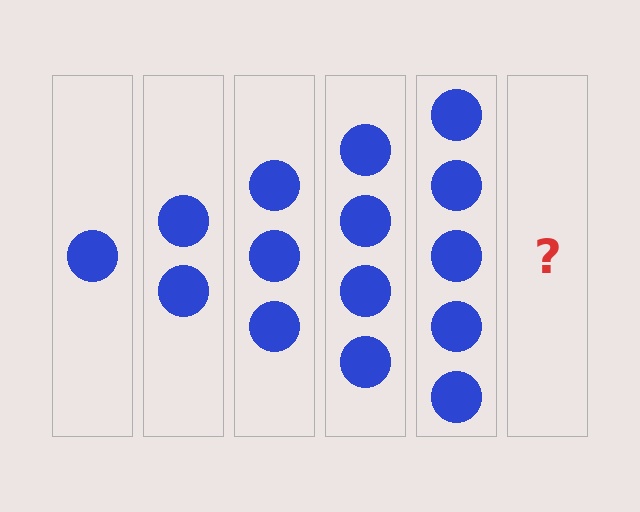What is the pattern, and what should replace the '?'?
The pattern is that each step adds one more circle. The '?' should be 6 circles.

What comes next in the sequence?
The next element should be 6 circles.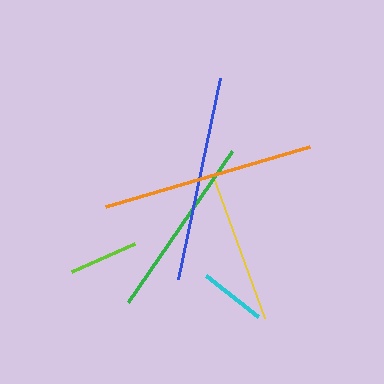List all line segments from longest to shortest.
From longest to shortest: orange, blue, green, yellow, lime, cyan.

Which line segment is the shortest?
The cyan line is the shortest at approximately 67 pixels.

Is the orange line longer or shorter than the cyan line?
The orange line is longer than the cyan line.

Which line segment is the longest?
The orange line is the longest at approximately 212 pixels.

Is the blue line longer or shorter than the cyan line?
The blue line is longer than the cyan line.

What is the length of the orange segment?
The orange segment is approximately 212 pixels long.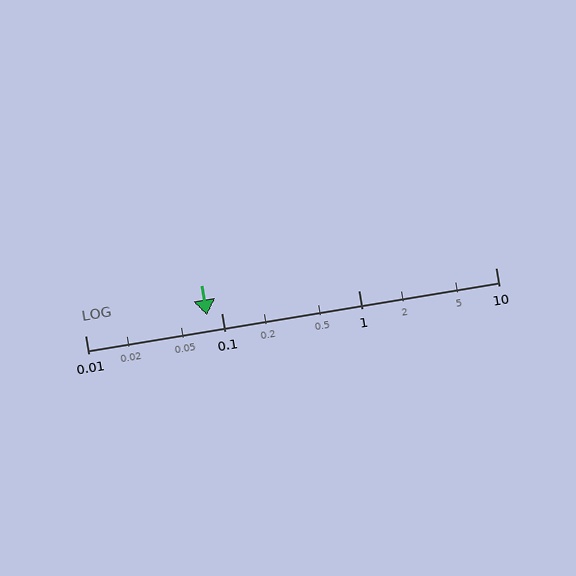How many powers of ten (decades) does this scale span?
The scale spans 3 decades, from 0.01 to 10.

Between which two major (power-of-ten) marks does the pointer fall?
The pointer is between 0.01 and 0.1.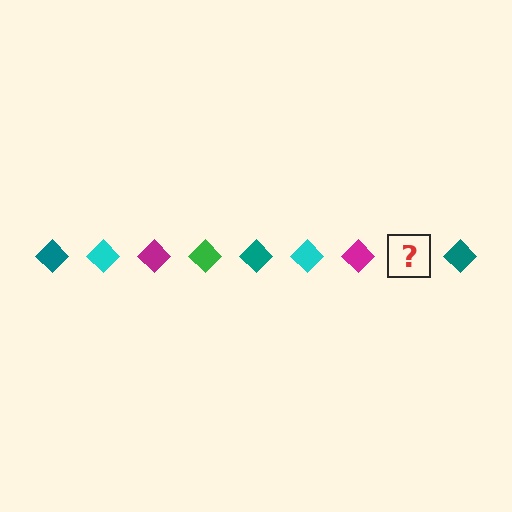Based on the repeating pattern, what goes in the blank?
The blank should be a green diamond.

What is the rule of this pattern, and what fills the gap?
The rule is that the pattern cycles through teal, cyan, magenta, green diamonds. The gap should be filled with a green diamond.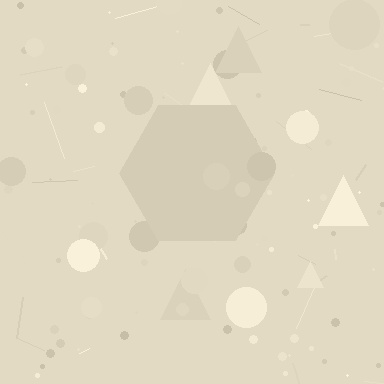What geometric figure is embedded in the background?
A hexagon is embedded in the background.